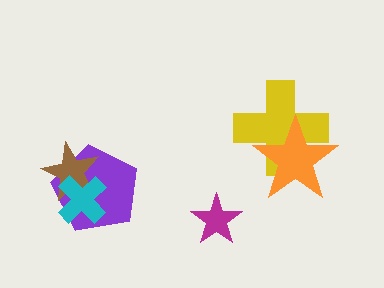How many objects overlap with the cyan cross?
2 objects overlap with the cyan cross.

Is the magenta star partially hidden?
No, no other shape covers it.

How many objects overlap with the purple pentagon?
2 objects overlap with the purple pentagon.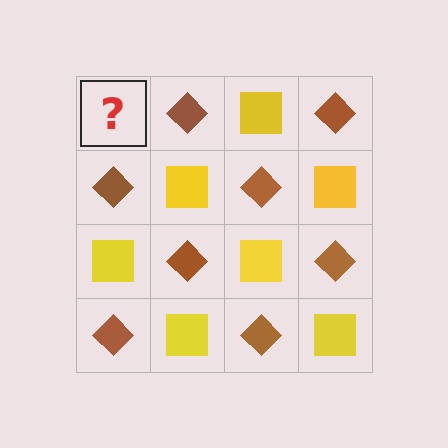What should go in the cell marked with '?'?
The missing cell should contain a yellow square.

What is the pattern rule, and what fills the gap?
The rule is that it alternates yellow square and brown diamond in a checkerboard pattern. The gap should be filled with a yellow square.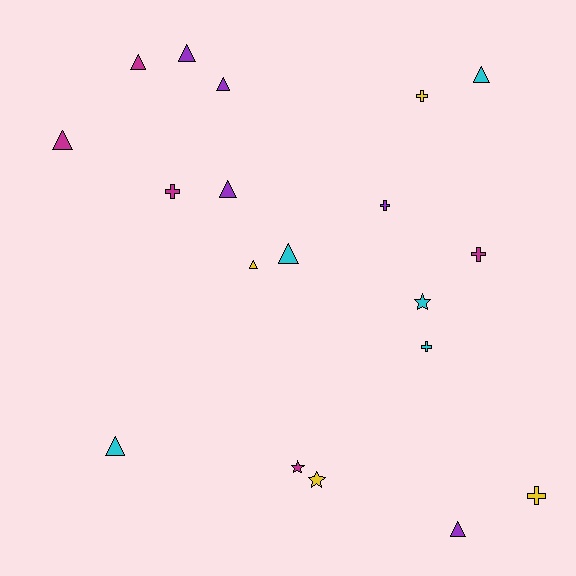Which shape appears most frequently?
Triangle, with 10 objects.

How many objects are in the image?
There are 19 objects.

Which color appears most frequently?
Cyan, with 5 objects.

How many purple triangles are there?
There are 4 purple triangles.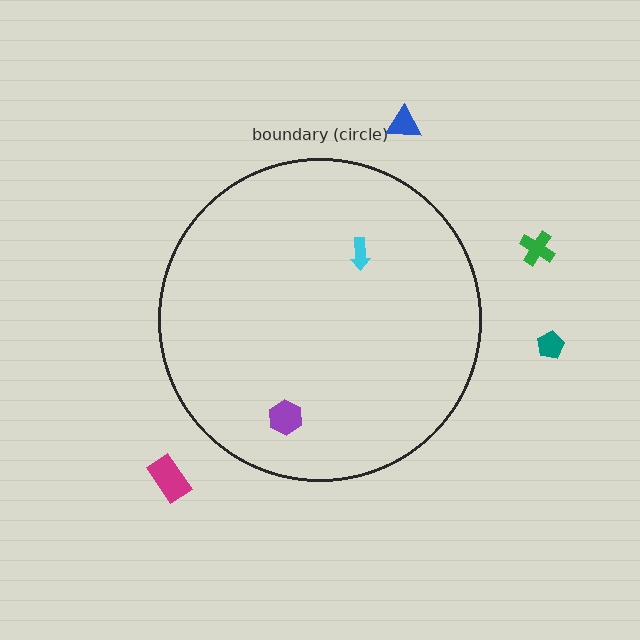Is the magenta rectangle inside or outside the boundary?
Outside.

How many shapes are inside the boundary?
2 inside, 4 outside.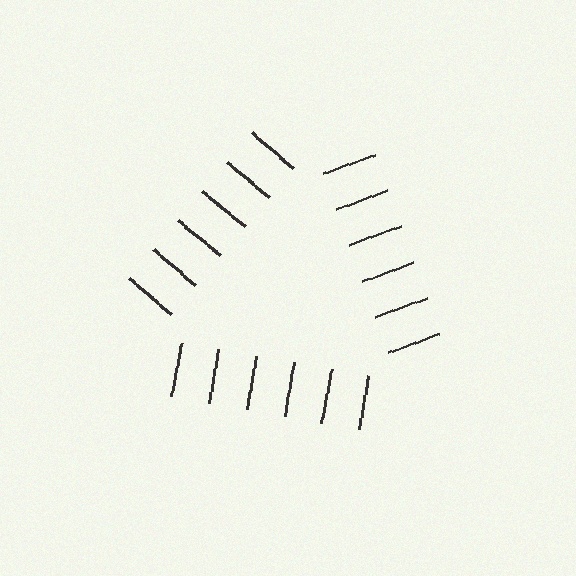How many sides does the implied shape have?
3 sides — the line-ends trace a triangle.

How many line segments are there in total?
18 — 6 along each of the 3 edges.